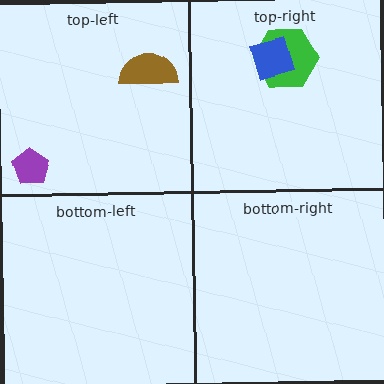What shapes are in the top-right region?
The green hexagon, the blue diamond.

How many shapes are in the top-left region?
2.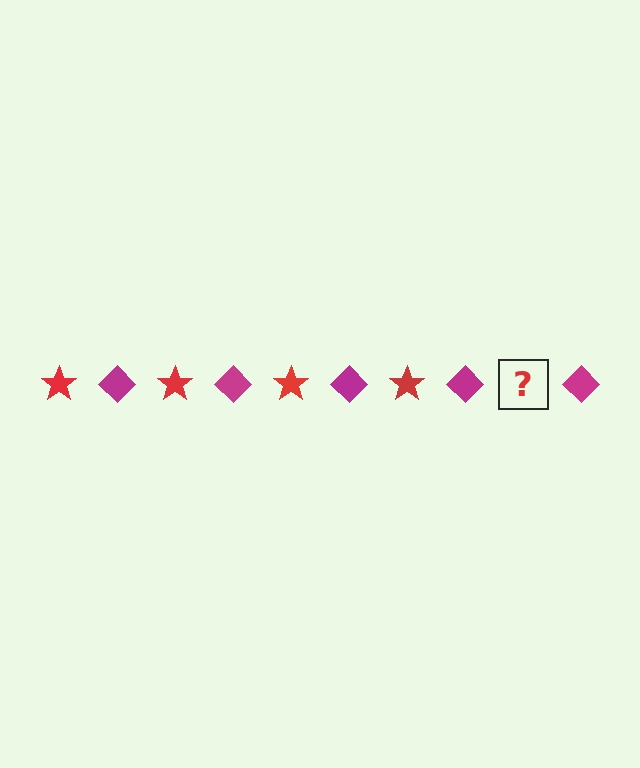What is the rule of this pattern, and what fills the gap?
The rule is that the pattern alternates between red star and magenta diamond. The gap should be filled with a red star.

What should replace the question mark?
The question mark should be replaced with a red star.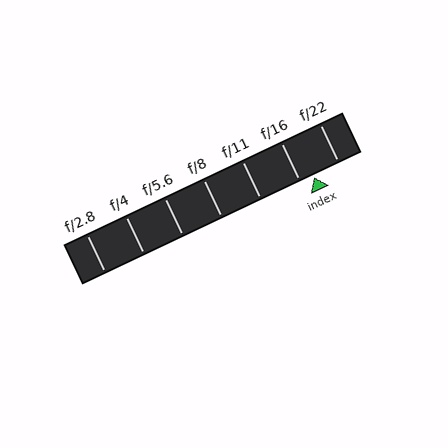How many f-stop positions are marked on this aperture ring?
There are 7 f-stop positions marked.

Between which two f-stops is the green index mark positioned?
The index mark is between f/16 and f/22.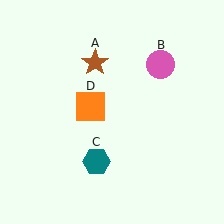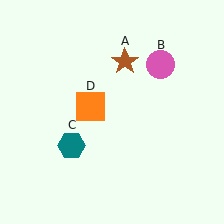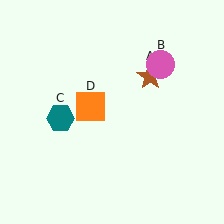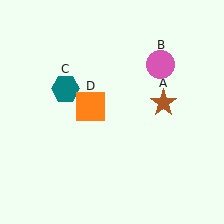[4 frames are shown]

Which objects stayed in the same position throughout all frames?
Pink circle (object B) and orange square (object D) remained stationary.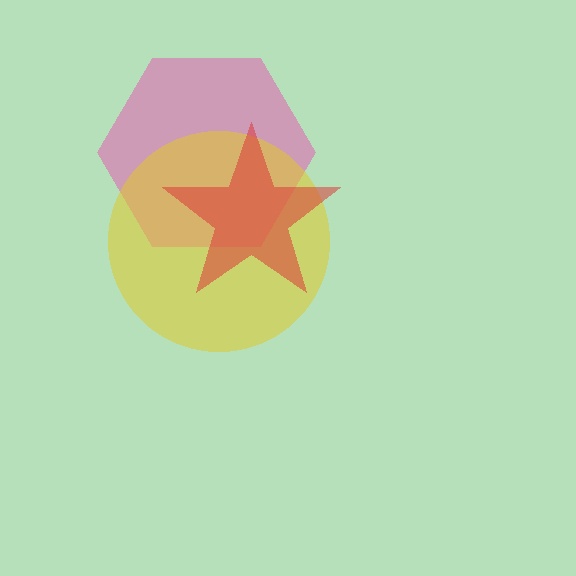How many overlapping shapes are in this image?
There are 3 overlapping shapes in the image.